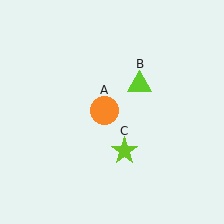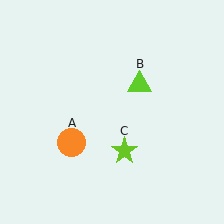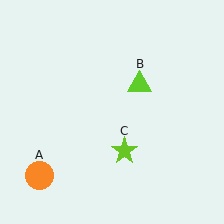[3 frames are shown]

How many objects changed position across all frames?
1 object changed position: orange circle (object A).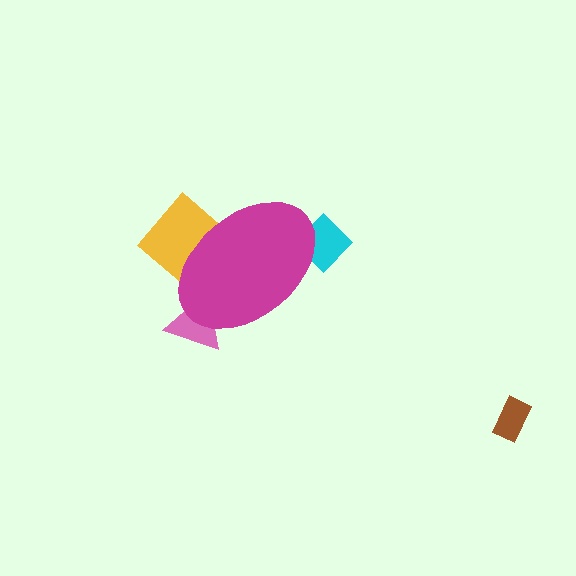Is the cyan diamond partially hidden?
Yes, the cyan diamond is partially hidden behind the magenta ellipse.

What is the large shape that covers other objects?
A magenta ellipse.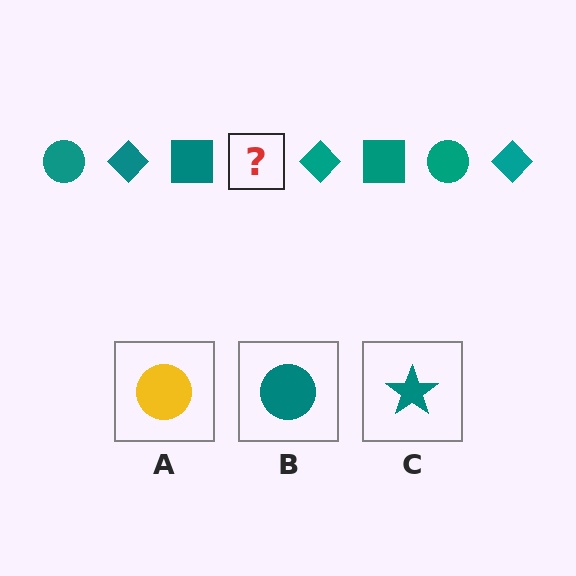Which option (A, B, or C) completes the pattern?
B.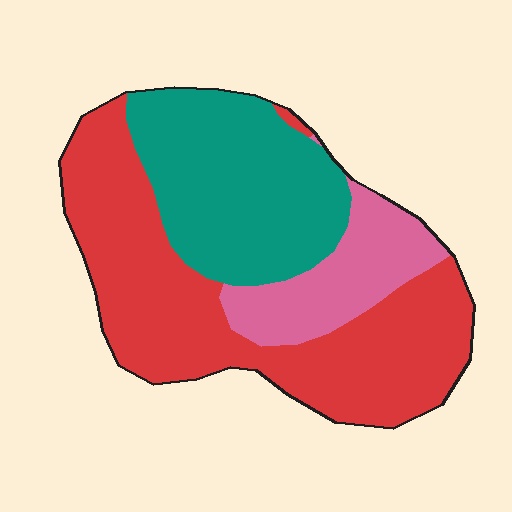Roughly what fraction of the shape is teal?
Teal covers around 35% of the shape.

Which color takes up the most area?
Red, at roughly 50%.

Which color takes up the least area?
Pink, at roughly 15%.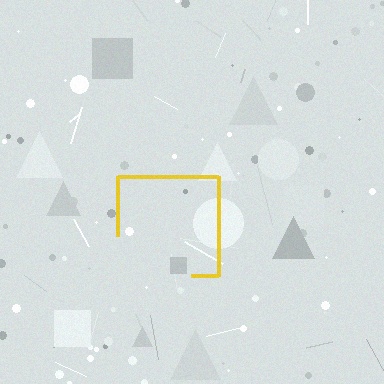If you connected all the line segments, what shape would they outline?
They would outline a square.